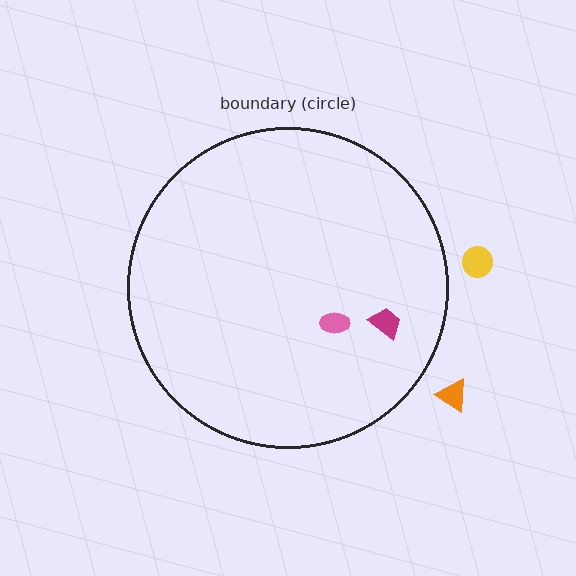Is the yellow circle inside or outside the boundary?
Outside.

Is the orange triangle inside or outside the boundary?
Outside.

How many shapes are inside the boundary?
2 inside, 2 outside.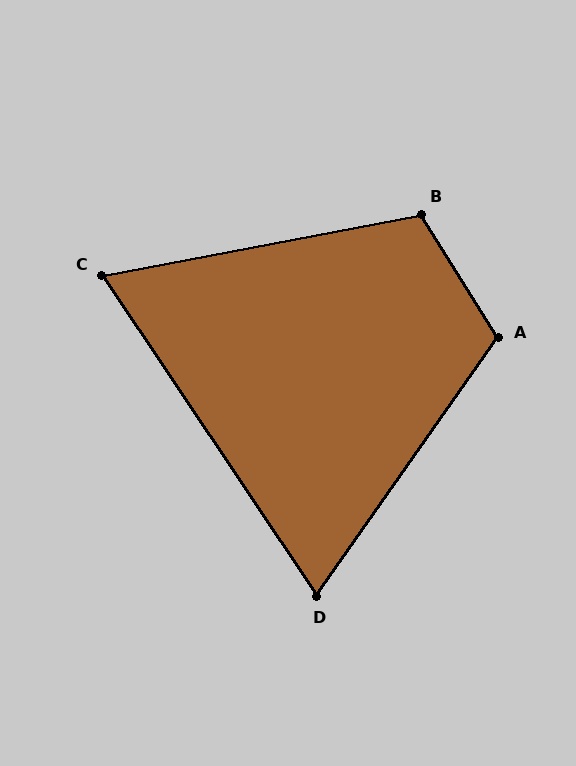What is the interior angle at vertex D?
Approximately 69 degrees (acute).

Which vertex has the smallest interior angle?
C, at approximately 67 degrees.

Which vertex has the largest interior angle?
A, at approximately 113 degrees.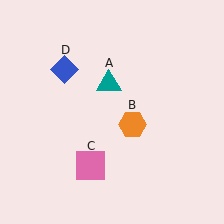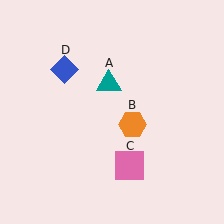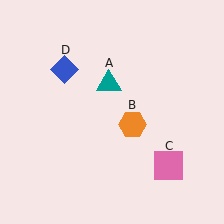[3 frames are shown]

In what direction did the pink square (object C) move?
The pink square (object C) moved right.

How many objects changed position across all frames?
1 object changed position: pink square (object C).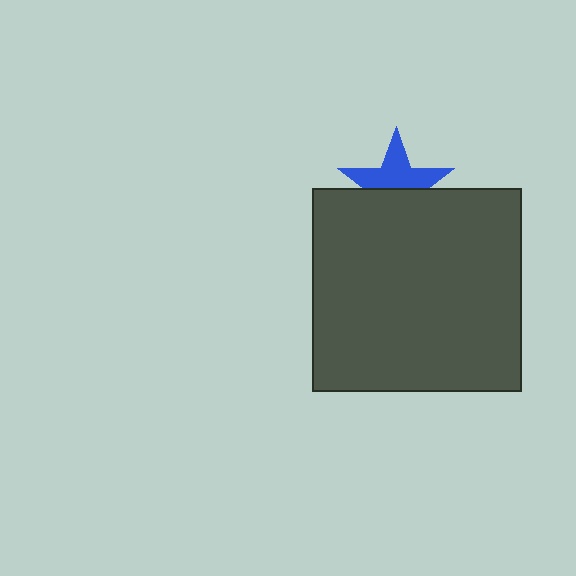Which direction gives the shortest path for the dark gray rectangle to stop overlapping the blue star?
Moving down gives the shortest separation.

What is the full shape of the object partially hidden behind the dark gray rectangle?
The partially hidden object is a blue star.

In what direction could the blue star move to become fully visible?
The blue star could move up. That would shift it out from behind the dark gray rectangle entirely.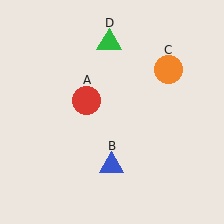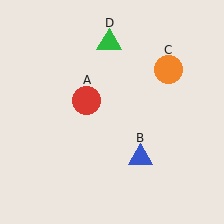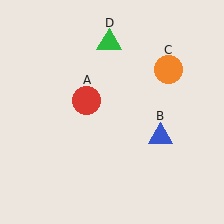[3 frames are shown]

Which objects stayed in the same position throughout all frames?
Red circle (object A) and orange circle (object C) and green triangle (object D) remained stationary.